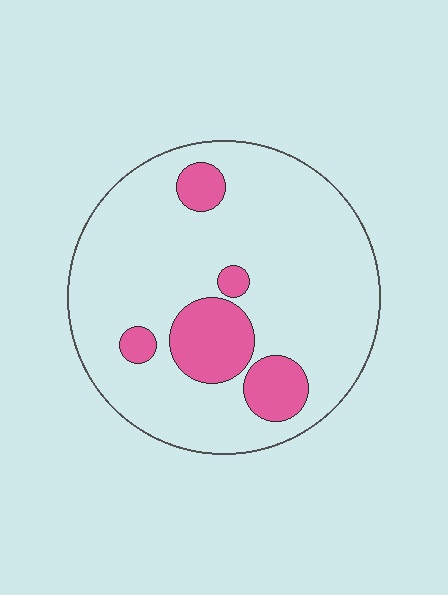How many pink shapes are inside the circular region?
5.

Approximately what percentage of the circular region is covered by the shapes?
Approximately 15%.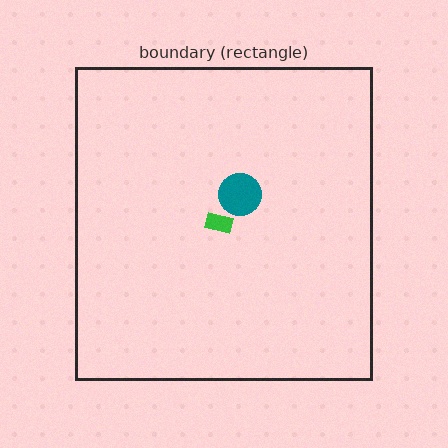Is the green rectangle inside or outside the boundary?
Inside.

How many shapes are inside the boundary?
2 inside, 0 outside.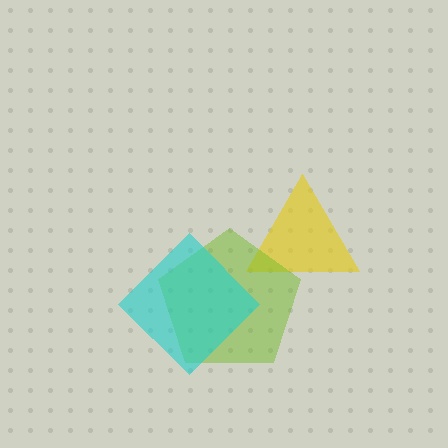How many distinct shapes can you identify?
There are 3 distinct shapes: a yellow triangle, a lime pentagon, a cyan diamond.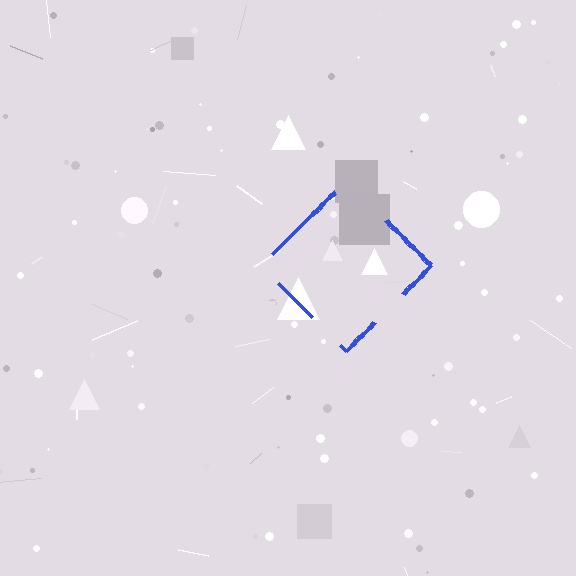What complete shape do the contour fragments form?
The contour fragments form a diamond.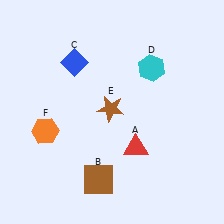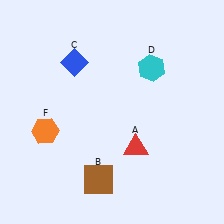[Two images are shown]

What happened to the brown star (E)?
The brown star (E) was removed in Image 2. It was in the top-left area of Image 1.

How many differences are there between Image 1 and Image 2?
There is 1 difference between the two images.